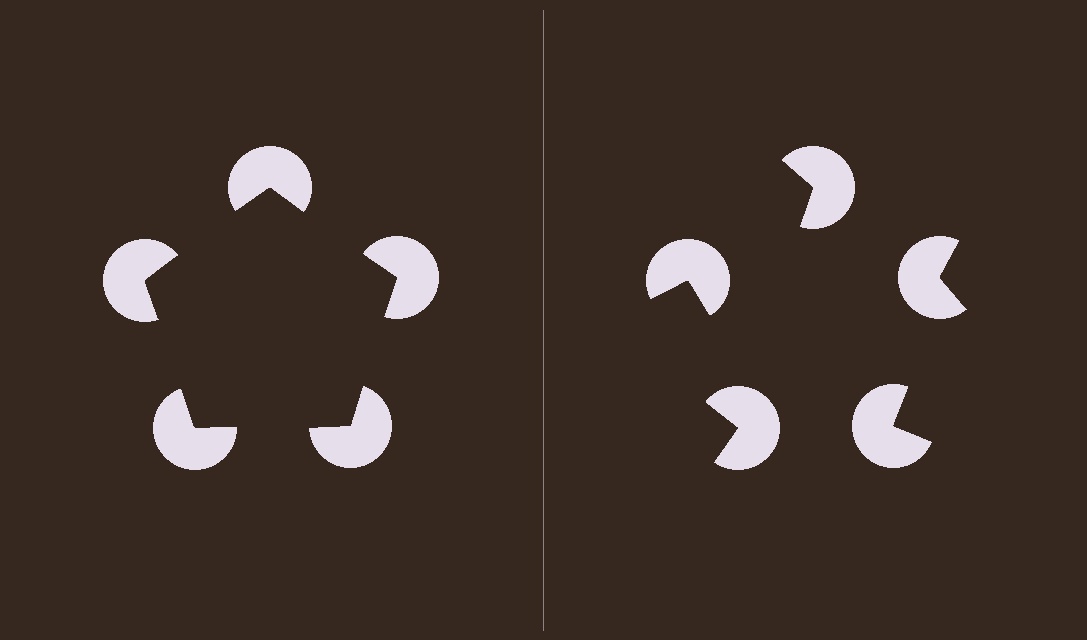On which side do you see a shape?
An illusory pentagon appears on the left side. On the right side the wedge cuts are rotated, so no coherent shape forms.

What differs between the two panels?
The pac-man discs are positioned identically on both sides; only the wedge orientations differ. On the left they align to a pentagon; on the right they are misaligned.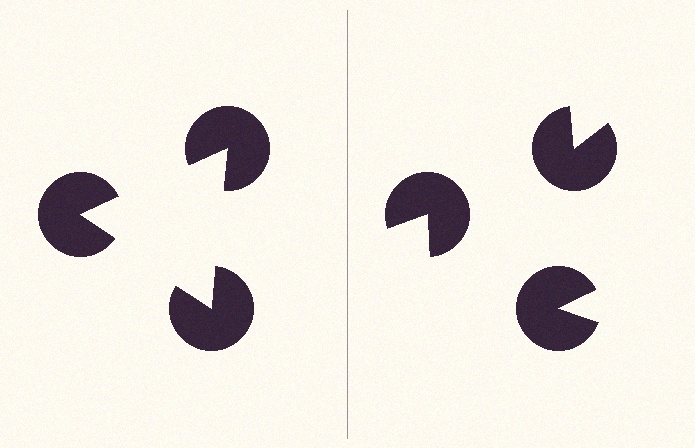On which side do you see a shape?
An illusory triangle appears on the left side. On the right side the wedge cuts are rotated, so no coherent shape forms.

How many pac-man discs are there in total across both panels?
6 — 3 on each side.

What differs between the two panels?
The pac-man discs are positioned identically on both sides; only the wedge orientations differ. On the left they align to a triangle; on the right they are misaligned.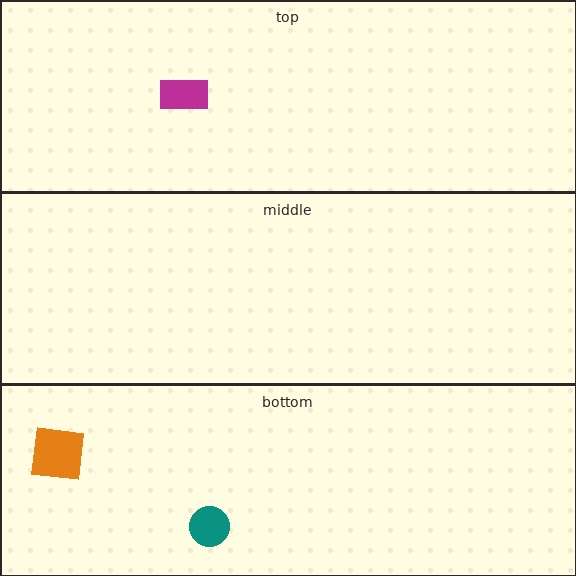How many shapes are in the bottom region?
2.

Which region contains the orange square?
The bottom region.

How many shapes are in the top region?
1.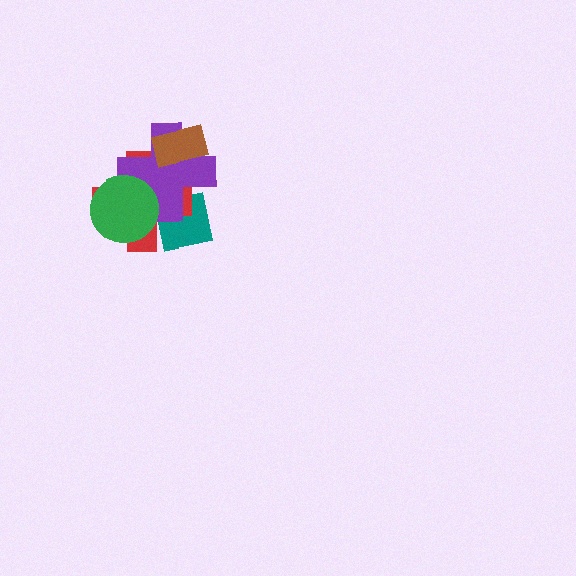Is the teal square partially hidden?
Yes, it is partially covered by another shape.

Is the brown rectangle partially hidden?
No, no other shape covers it.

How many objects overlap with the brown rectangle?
2 objects overlap with the brown rectangle.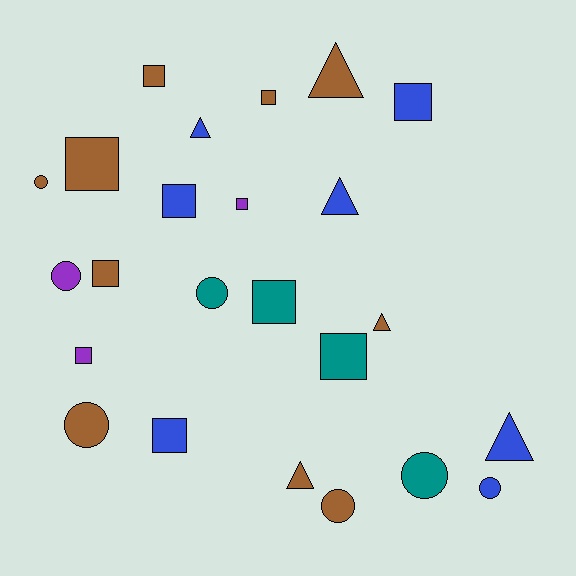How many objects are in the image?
There are 24 objects.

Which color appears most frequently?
Brown, with 10 objects.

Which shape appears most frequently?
Square, with 11 objects.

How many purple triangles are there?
There are no purple triangles.